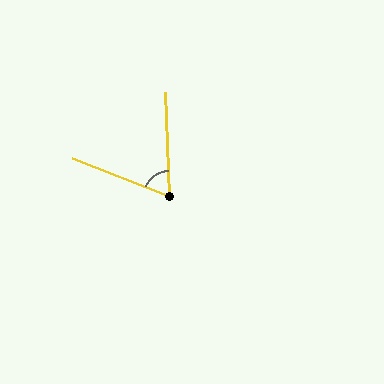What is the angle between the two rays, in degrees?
Approximately 67 degrees.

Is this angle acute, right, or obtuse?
It is acute.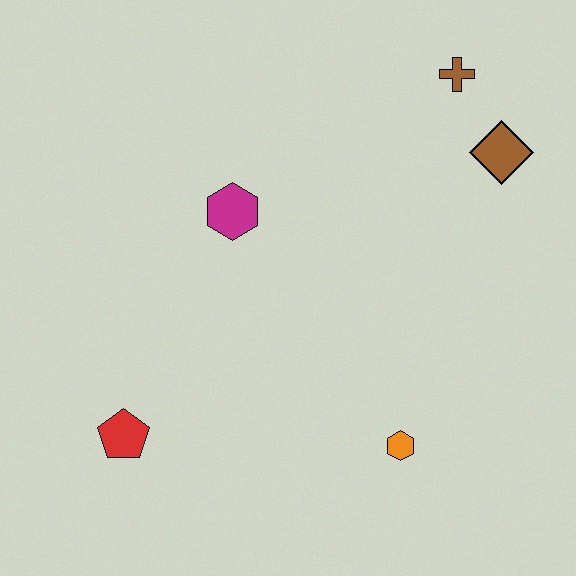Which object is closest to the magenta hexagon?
The red pentagon is closest to the magenta hexagon.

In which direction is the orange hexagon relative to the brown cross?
The orange hexagon is below the brown cross.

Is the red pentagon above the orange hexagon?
Yes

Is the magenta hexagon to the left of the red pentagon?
No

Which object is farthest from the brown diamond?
The red pentagon is farthest from the brown diamond.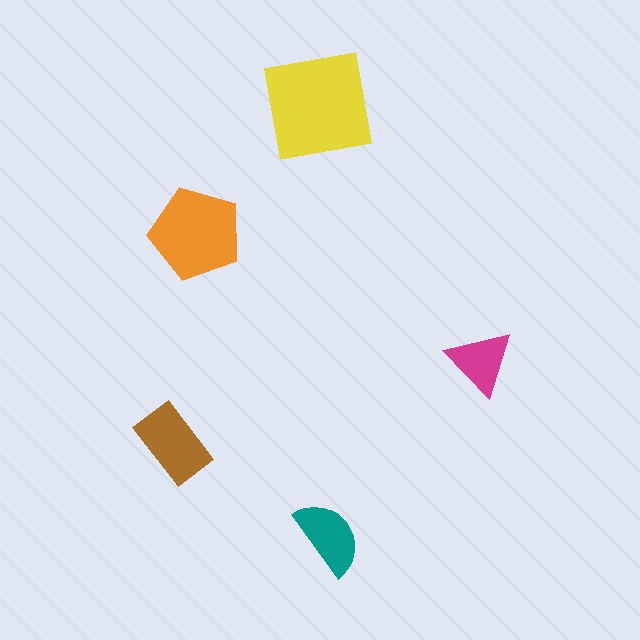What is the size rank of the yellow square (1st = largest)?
1st.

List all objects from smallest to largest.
The magenta triangle, the teal semicircle, the brown rectangle, the orange pentagon, the yellow square.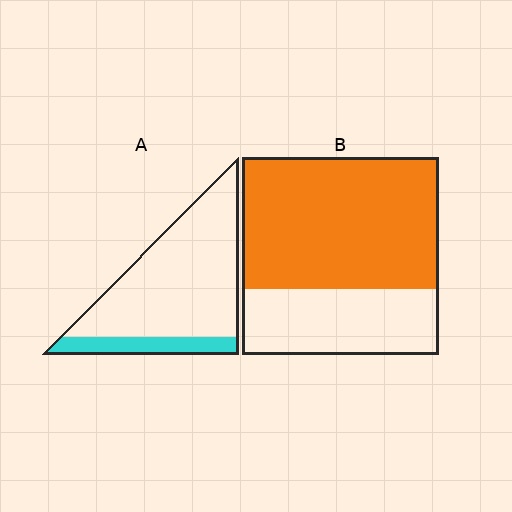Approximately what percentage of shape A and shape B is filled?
A is approximately 15% and B is approximately 65%.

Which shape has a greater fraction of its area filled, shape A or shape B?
Shape B.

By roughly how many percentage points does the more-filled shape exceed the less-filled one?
By roughly 50 percentage points (B over A).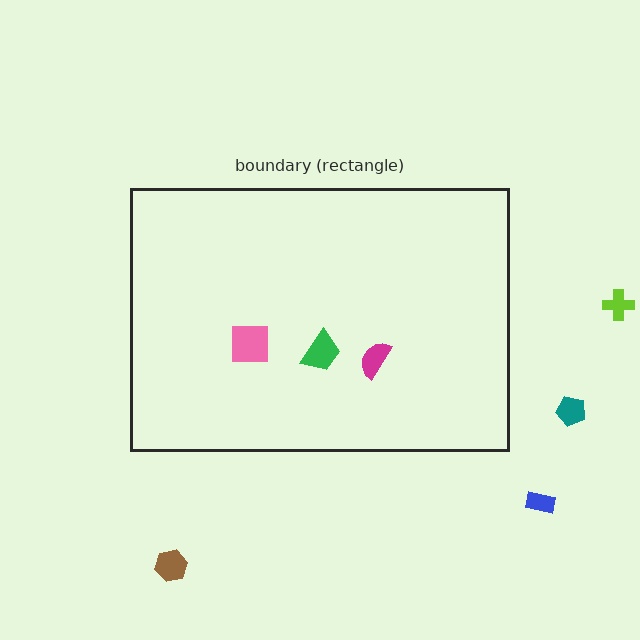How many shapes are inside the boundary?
3 inside, 4 outside.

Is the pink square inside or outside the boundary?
Inside.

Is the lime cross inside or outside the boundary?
Outside.